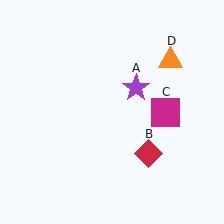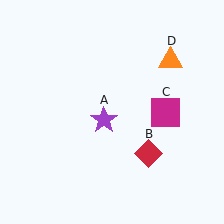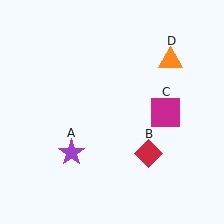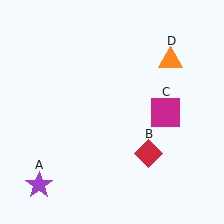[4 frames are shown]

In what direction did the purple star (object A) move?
The purple star (object A) moved down and to the left.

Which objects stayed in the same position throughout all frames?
Red diamond (object B) and magenta square (object C) and orange triangle (object D) remained stationary.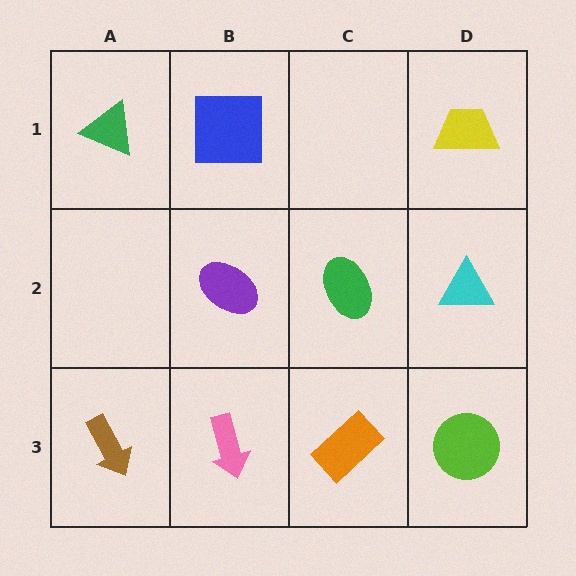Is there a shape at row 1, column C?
No, that cell is empty.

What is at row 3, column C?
An orange rectangle.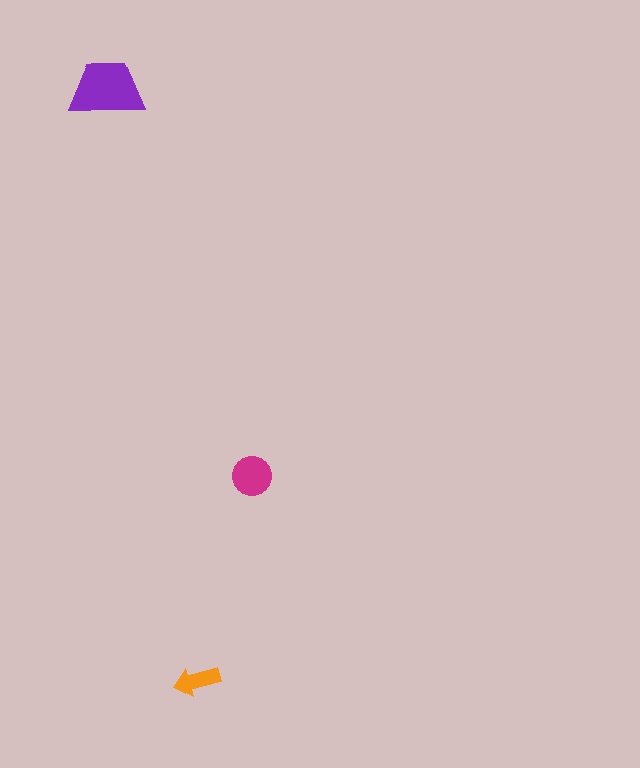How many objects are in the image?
There are 3 objects in the image.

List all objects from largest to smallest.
The purple trapezoid, the magenta circle, the orange arrow.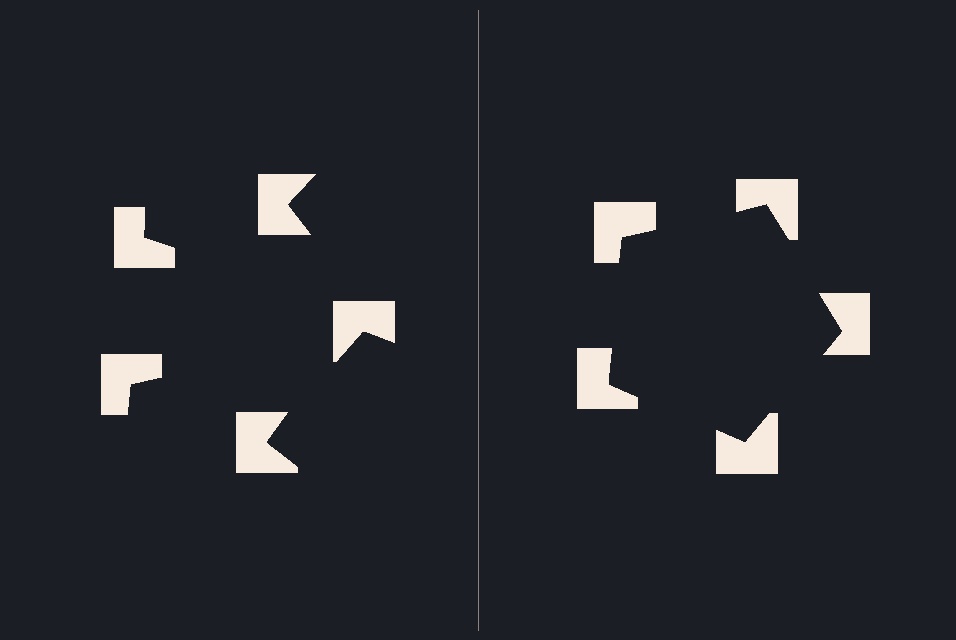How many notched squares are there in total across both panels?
10 — 5 on each side.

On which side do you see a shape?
An illusory pentagon appears on the right side. On the left side the wedge cuts are rotated, so no coherent shape forms.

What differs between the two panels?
The notched squares are positioned identically on both sides; only the wedge orientations differ. On the right they align to a pentagon; on the left they are misaligned.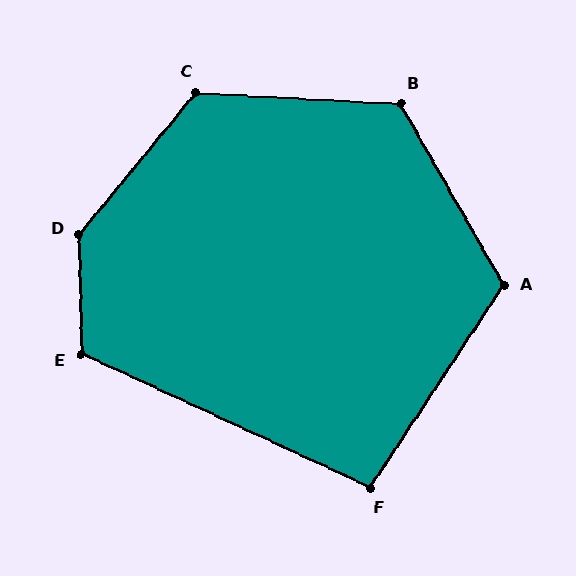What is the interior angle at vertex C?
Approximately 126 degrees (obtuse).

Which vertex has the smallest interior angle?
F, at approximately 99 degrees.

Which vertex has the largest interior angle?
D, at approximately 139 degrees.